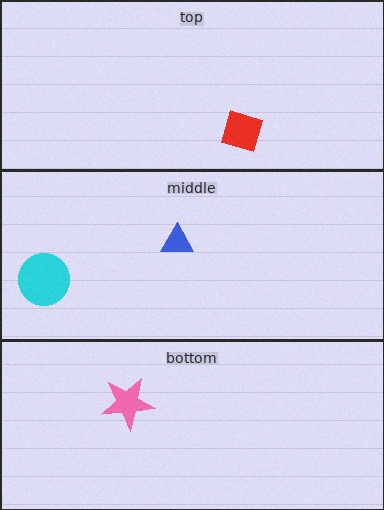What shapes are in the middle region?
The cyan circle, the blue triangle.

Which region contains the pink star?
The bottom region.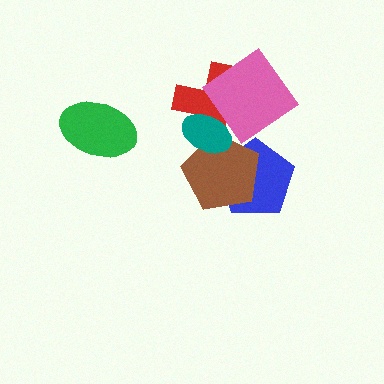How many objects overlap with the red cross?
3 objects overlap with the red cross.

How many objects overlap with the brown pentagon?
3 objects overlap with the brown pentagon.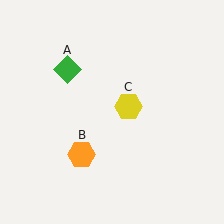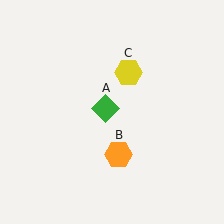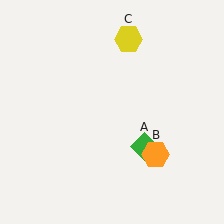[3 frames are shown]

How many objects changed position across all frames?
3 objects changed position: green diamond (object A), orange hexagon (object B), yellow hexagon (object C).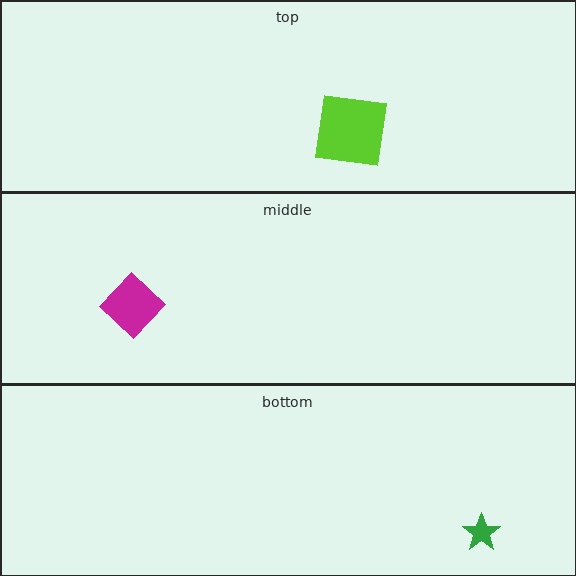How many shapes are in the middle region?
1.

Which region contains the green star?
The bottom region.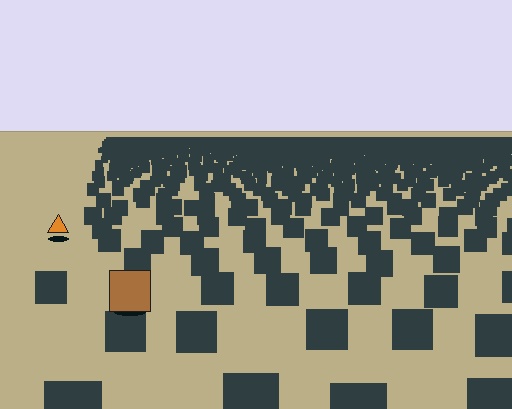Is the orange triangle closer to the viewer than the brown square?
No. The brown square is closer — you can tell from the texture gradient: the ground texture is coarser near it.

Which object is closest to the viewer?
The brown square is closest. The texture marks near it are larger and more spread out.